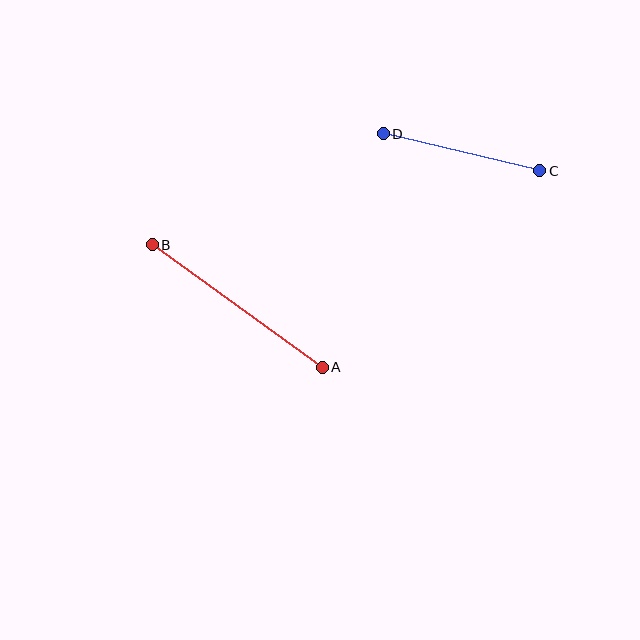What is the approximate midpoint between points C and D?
The midpoint is at approximately (461, 152) pixels.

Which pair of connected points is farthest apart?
Points A and B are farthest apart.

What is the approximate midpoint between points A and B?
The midpoint is at approximately (237, 306) pixels.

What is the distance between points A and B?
The distance is approximately 209 pixels.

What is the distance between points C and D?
The distance is approximately 161 pixels.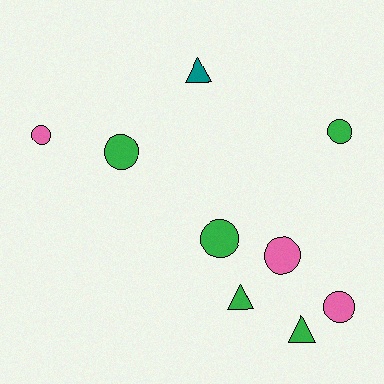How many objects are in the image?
There are 9 objects.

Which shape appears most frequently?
Circle, with 6 objects.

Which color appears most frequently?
Green, with 5 objects.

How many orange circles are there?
There are no orange circles.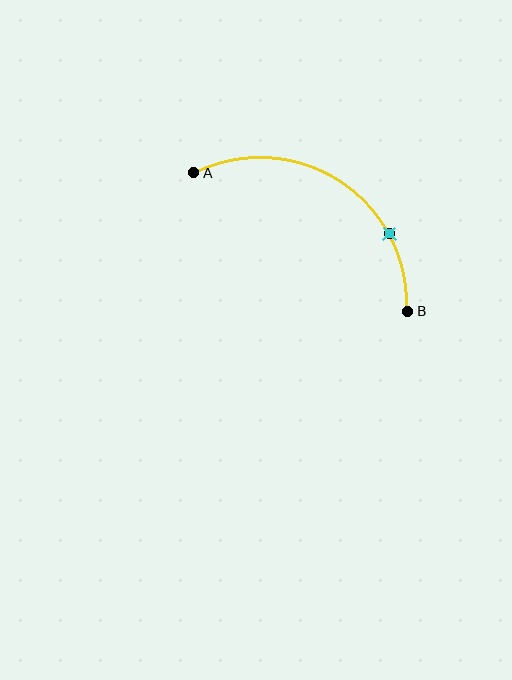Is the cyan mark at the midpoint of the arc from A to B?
No. The cyan mark lies on the arc but is closer to endpoint B. The arc midpoint would be at the point on the curve equidistant along the arc from both A and B.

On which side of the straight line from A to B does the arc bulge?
The arc bulges above the straight line connecting A and B.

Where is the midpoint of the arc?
The arc midpoint is the point on the curve farthest from the straight line joining A and B. It sits above that line.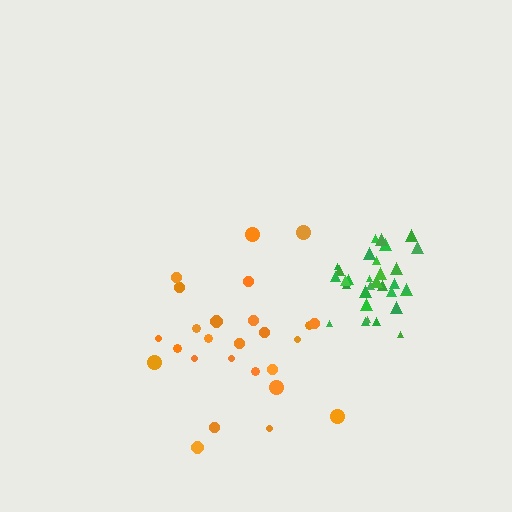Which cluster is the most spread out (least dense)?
Orange.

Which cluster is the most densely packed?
Green.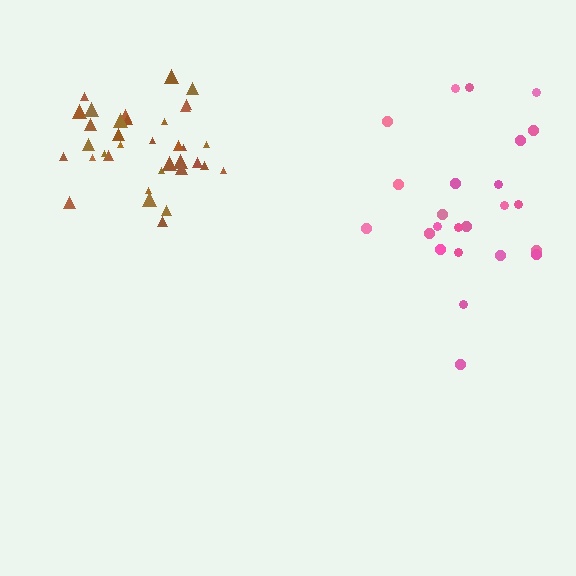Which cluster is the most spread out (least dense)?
Pink.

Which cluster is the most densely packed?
Brown.